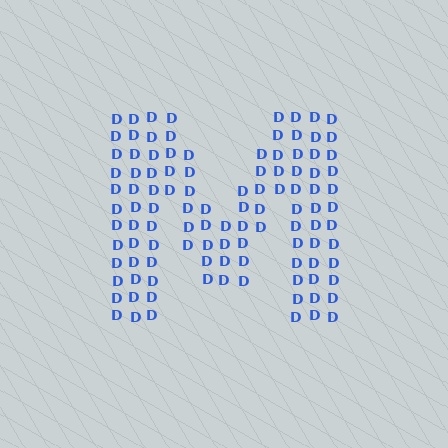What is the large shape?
The large shape is the letter M.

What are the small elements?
The small elements are letter D's.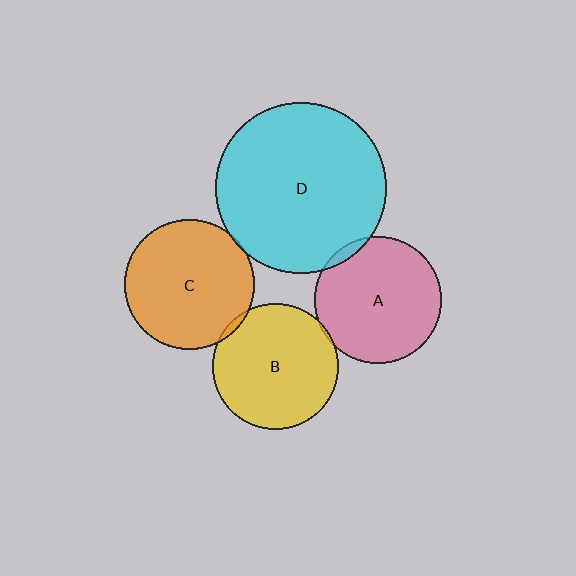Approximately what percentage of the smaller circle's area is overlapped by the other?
Approximately 5%.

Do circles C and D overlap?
Yes.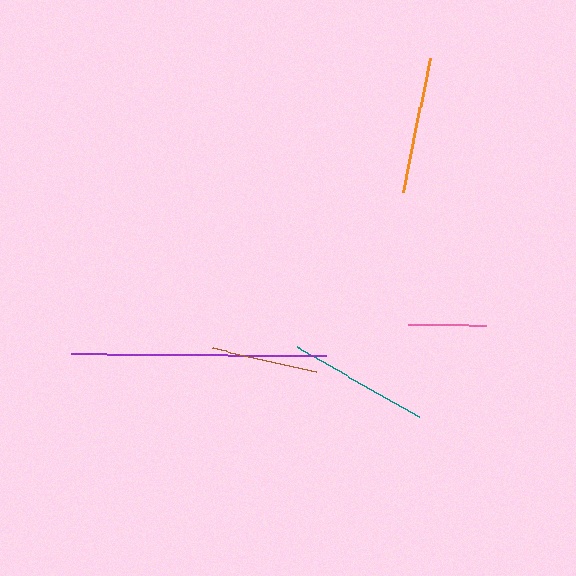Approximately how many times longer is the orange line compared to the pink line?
The orange line is approximately 1.7 times the length of the pink line.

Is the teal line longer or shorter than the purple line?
The purple line is longer than the teal line.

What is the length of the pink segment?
The pink segment is approximately 78 pixels long.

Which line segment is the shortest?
The pink line is the shortest at approximately 78 pixels.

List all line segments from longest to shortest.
From longest to shortest: purple, teal, orange, brown, pink.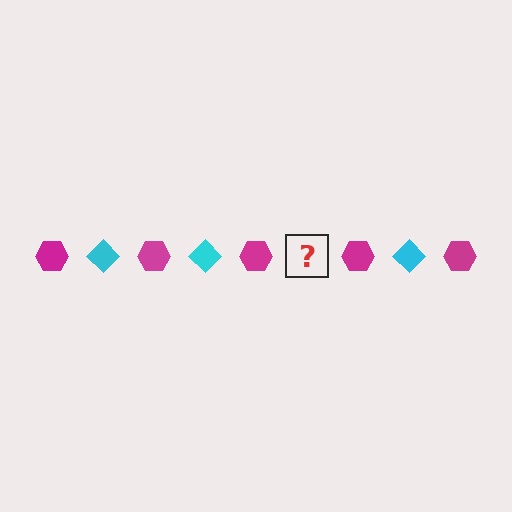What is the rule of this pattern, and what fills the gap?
The rule is that the pattern alternates between magenta hexagon and cyan diamond. The gap should be filled with a cyan diamond.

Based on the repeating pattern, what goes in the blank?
The blank should be a cyan diamond.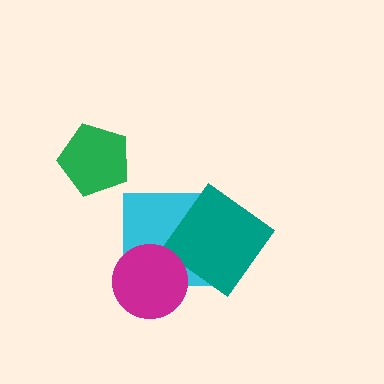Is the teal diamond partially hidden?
No, no other shape covers it.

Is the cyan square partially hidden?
Yes, it is partially covered by another shape.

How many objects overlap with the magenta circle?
1 object overlaps with the magenta circle.